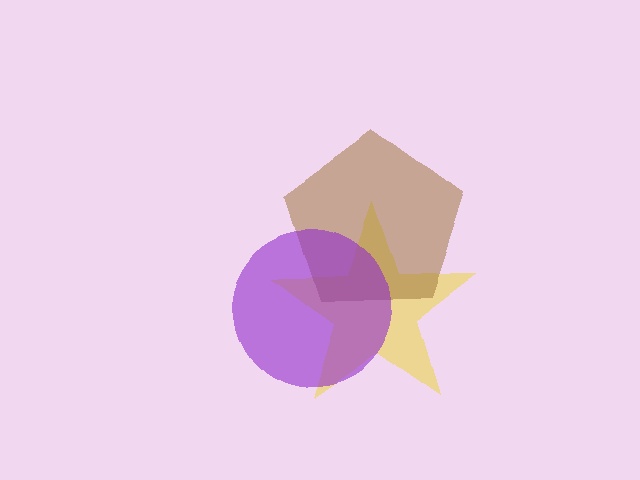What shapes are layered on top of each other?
The layered shapes are: a yellow star, a brown pentagon, a purple circle.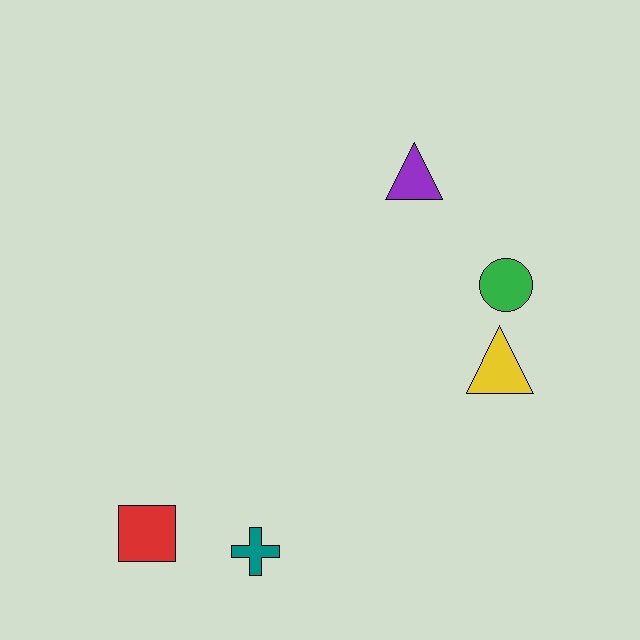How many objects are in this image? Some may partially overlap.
There are 5 objects.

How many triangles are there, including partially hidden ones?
There are 2 triangles.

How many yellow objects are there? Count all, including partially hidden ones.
There is 1 yellow object.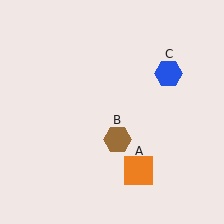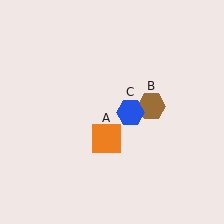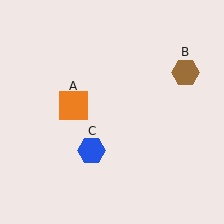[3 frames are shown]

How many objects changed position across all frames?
3 objects changed position: orange square (object A), brown hexagon (object B), blue hexagon (object C).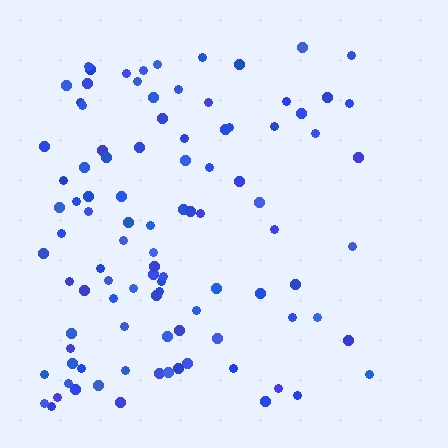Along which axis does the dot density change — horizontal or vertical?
Horizontal.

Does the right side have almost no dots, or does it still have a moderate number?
Still a moderate number, just noticeably fewer than the left.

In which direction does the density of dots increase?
From right to left, with the left side densest.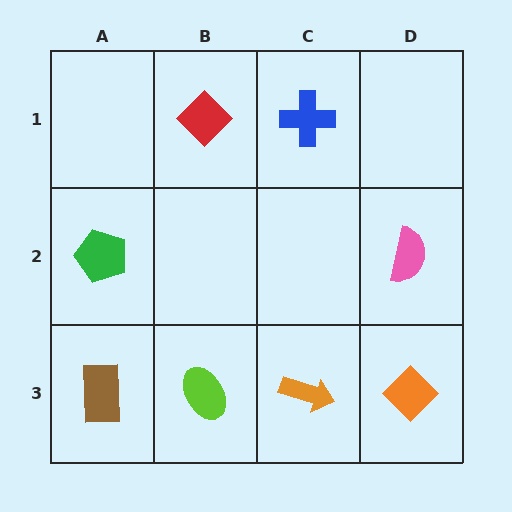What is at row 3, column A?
A brown rectangle.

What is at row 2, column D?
A pink semicircle.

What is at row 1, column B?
A red diamond.